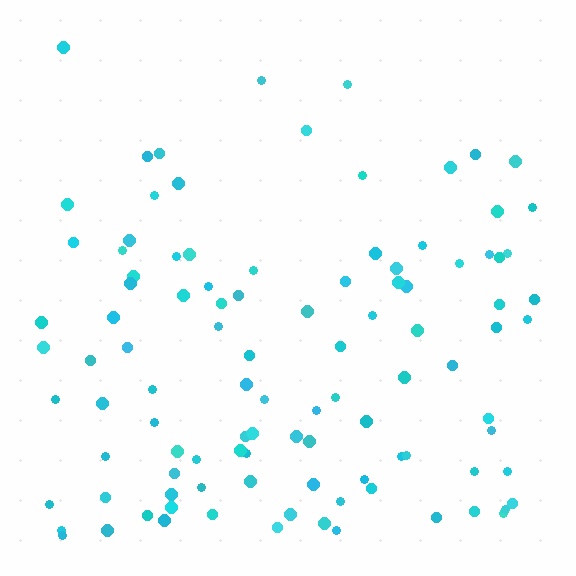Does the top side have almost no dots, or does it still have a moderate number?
Still a moderate number, just noticeably fewer than the bottom.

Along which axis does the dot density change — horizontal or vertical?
Vertical.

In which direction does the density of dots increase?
From top to bottom, with the bottom side densest.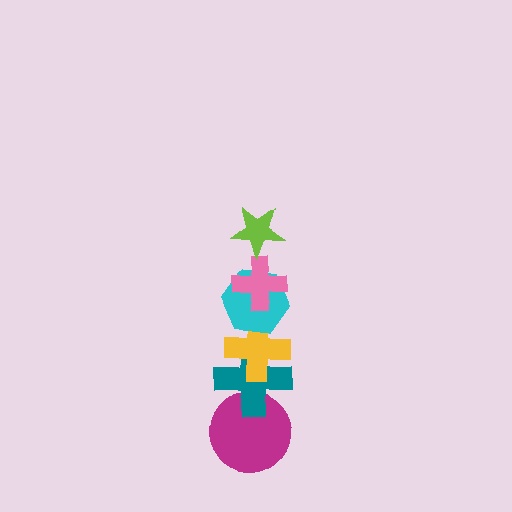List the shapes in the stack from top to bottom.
From top to bottom: the lime star, the pink cross, the cyan hexagon, the yellow cross, the teal cross, the magenta circle.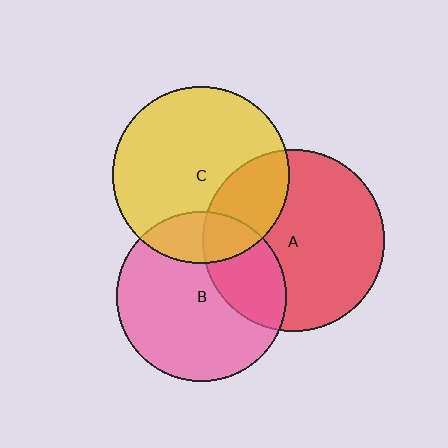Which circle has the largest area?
Circle A (red).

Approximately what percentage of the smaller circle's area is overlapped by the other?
Approximately 20%.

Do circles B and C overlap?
Yes.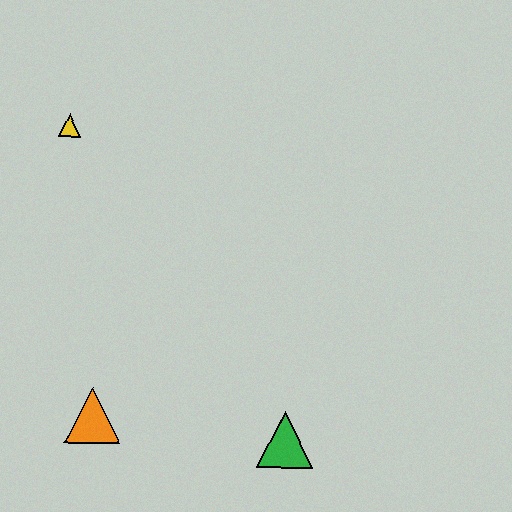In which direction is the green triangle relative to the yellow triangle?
The green triangle is below the yellow triangle.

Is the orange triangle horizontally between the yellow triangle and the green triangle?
Yes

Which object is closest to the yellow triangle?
The orange triangle is closest to the yellow triangle.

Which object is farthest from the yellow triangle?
The green triangle is farthest from the yellow triangle.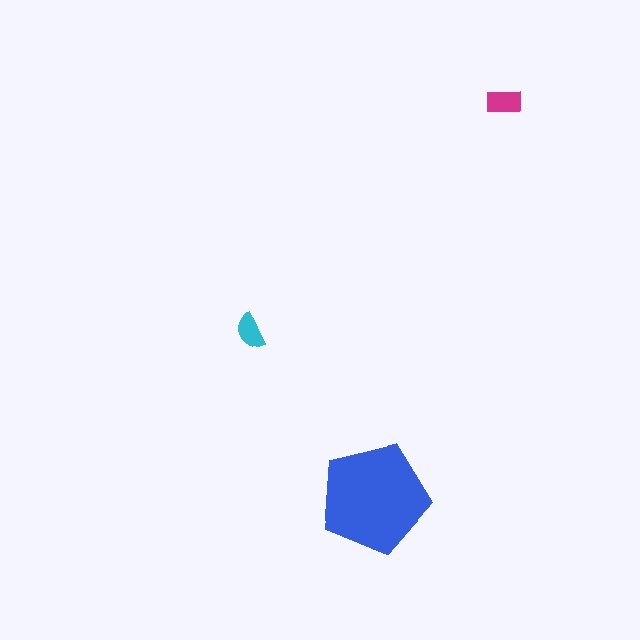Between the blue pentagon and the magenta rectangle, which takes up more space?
The blue pentagon.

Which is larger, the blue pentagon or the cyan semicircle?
The blue pentagon.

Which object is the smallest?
The cyan semicircle.